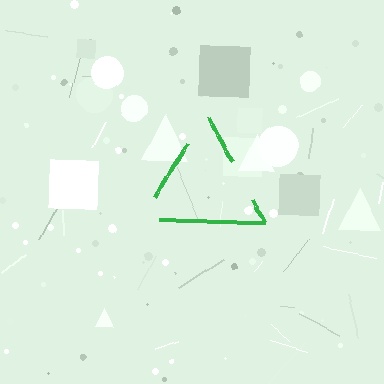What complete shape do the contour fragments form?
The contour fragments form a triangle.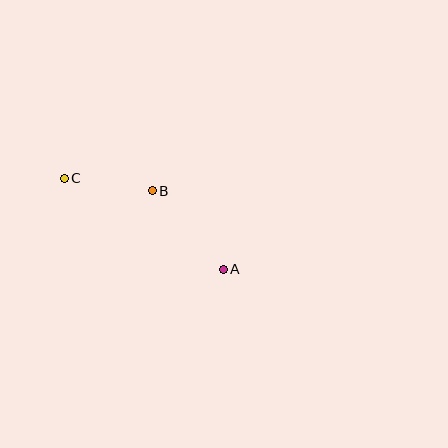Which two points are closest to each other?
Points B and C are closest to each other.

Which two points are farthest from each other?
Points A and C are farthest from each other.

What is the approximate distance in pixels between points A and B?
The distance between A and B is approximately 106 pixels.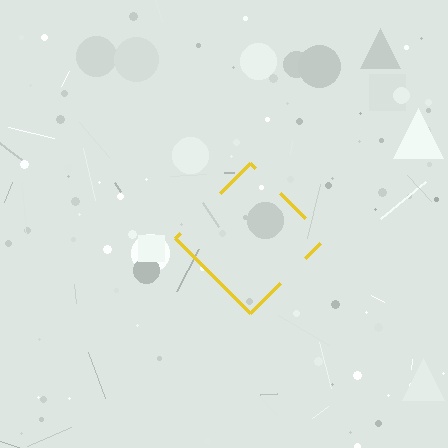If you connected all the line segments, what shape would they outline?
They would outline a diamond.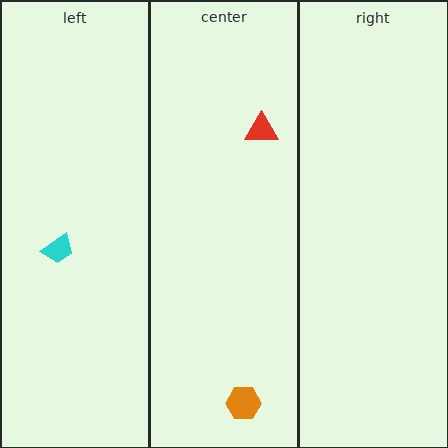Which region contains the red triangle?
The center region.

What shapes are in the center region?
The orange hexagon, the red triangle.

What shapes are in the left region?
The cyan trapezoid.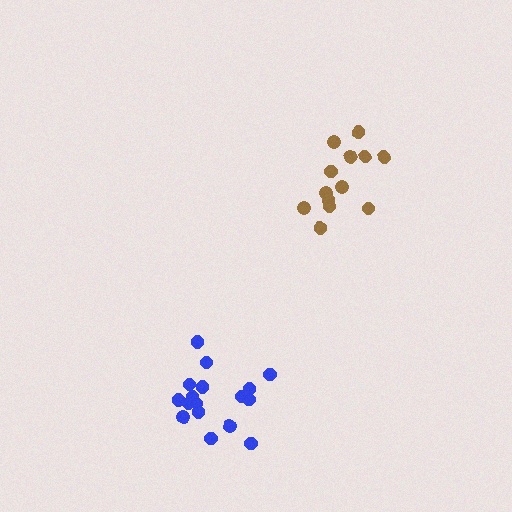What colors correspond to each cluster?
The clusters are colored: blue, brown.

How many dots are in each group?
Group 1: 17 dots, Group 2: 13 dots (30 total).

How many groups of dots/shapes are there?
There are 2 groups.